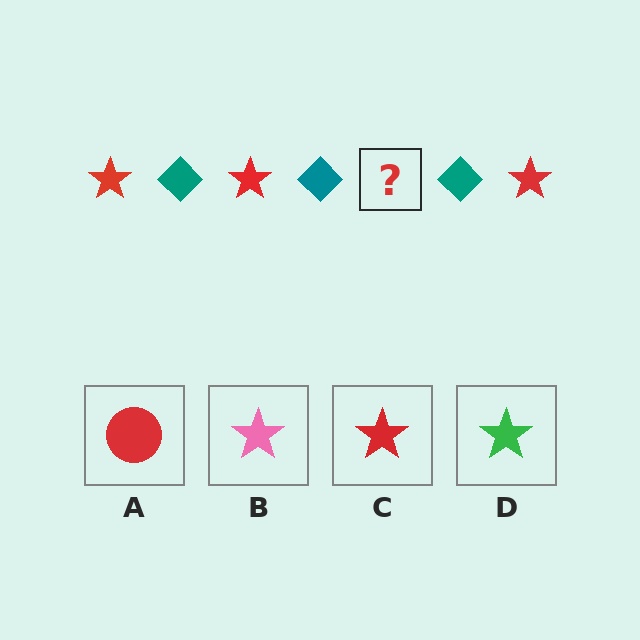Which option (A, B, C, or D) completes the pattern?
C.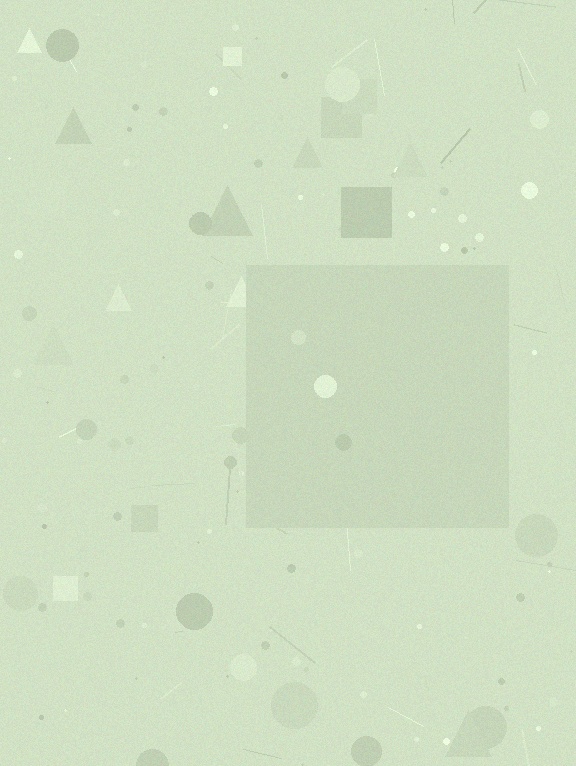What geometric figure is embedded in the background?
A square is embedded in the background.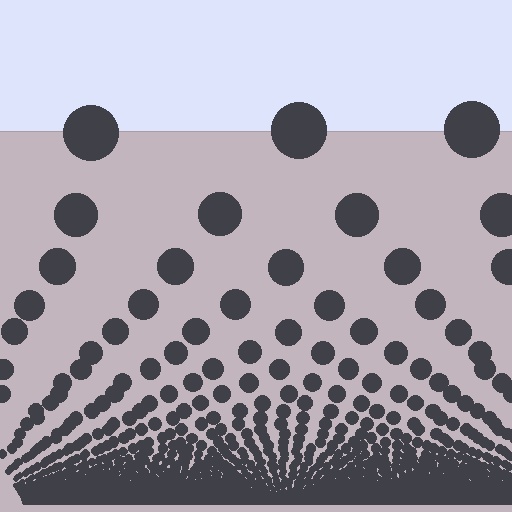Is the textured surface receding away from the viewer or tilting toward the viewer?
The surface appears to tilt toward the viewer. Texture elements get larger and sparser toward the top.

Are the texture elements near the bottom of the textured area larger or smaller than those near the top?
Smaller. The gradient is inverted — elements near the bottom are smaller and denser.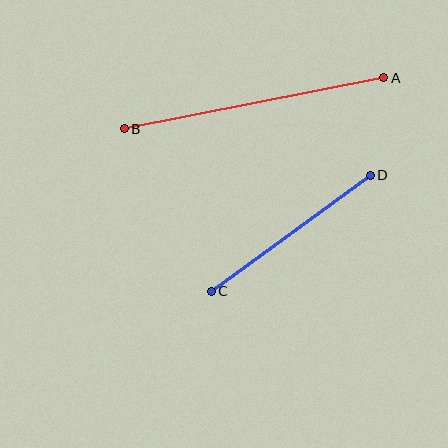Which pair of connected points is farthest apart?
Points A and B are farthest apart.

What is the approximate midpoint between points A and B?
The midpoint is at approximately (254, 103) pixels.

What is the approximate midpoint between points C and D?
The midpoint is at approximately (291, 233) pixels.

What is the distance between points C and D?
The distance is approximately 197 pixels.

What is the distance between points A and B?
The distance is approximately 264 pixels.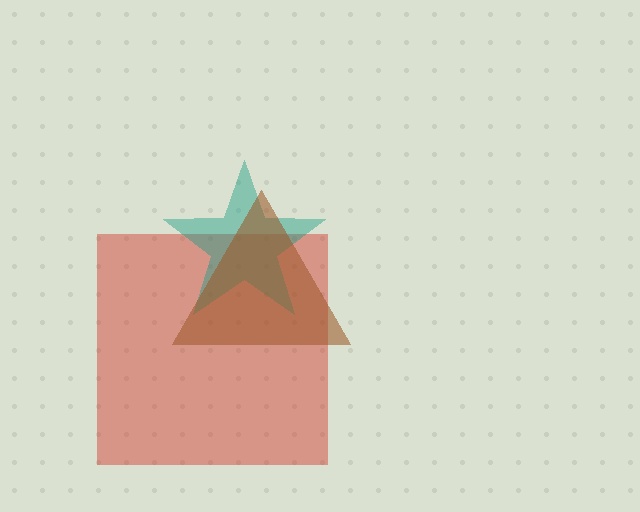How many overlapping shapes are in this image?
There are 3 overlapping shapes in the image.